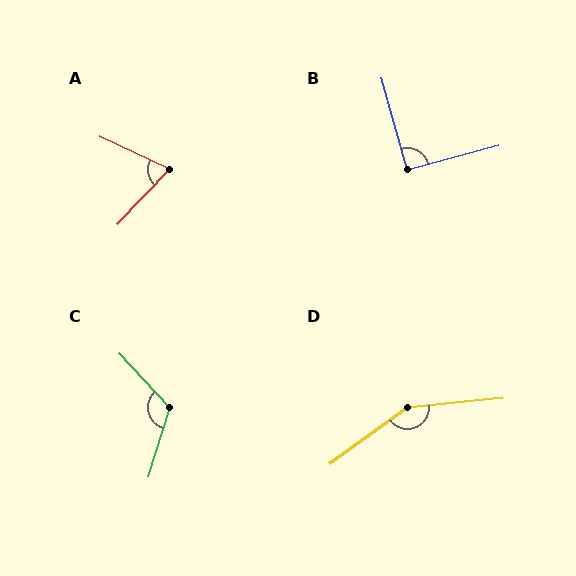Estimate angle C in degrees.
Approximately 120 degrees.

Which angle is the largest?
D, at approximately 150 degrees.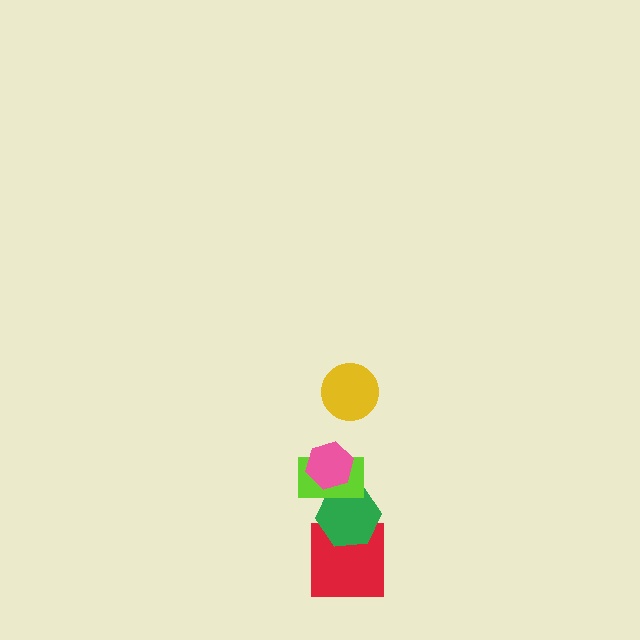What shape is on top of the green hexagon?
The lime rectangle is on top of the green hexagon.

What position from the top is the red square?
The red square is 5th from the top.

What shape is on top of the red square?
The green hexagon is on top of the red square.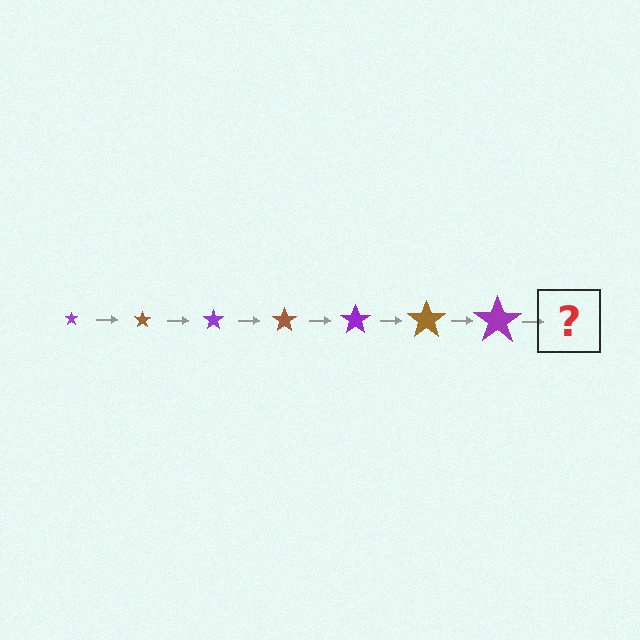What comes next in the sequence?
The next element should be a brown star, larger than the previous one.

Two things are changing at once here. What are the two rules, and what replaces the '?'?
The two rules are that the star grows larger each step and the color cycles through purple and brown. The '?' should be a brown star, larger than the previous one.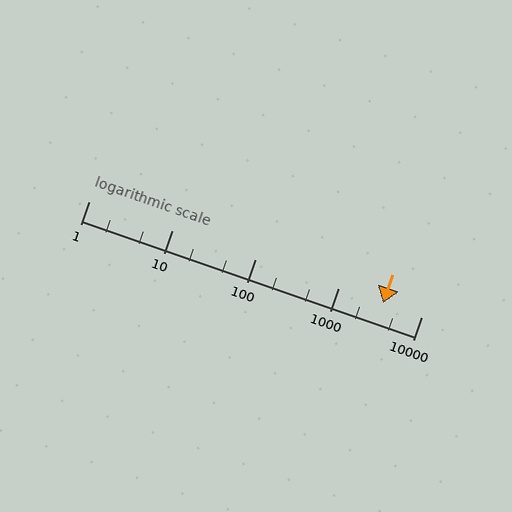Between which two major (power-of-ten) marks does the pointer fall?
The pointer is between 1000 and 10000.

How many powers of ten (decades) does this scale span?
The scale spans 4 decades, from 1 to 10000.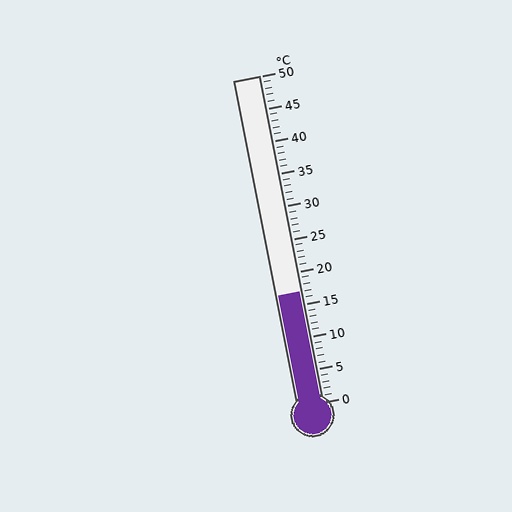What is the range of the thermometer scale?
The thermometer scale ranges from 0°C to 50°C.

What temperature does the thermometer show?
The thermometer shows approximately 17°C.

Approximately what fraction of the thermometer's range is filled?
The thermometer is filled to approximately 35% of its range.